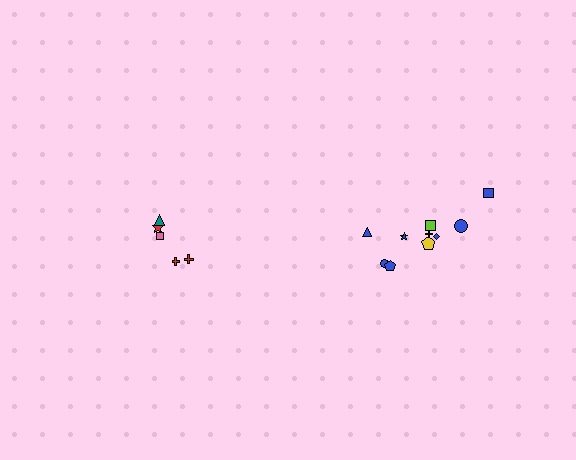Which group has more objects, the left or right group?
The right group.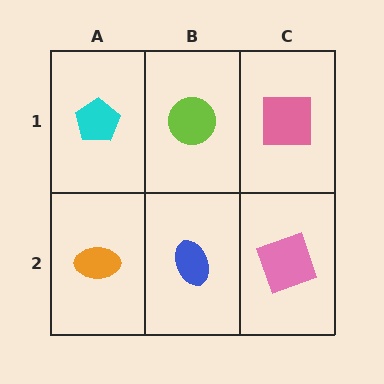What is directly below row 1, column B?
A blue ellipse.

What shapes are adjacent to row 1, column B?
A blue ellipse (row 2, column B), a cyan pentagon (row 1, column A), a pink square (row 1, column C).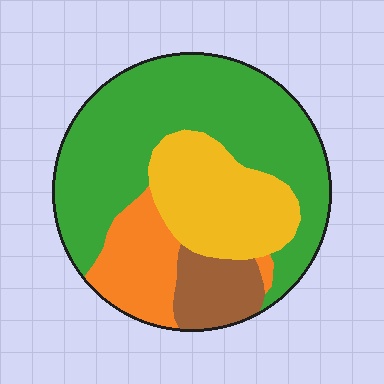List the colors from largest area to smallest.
From largest to smallest: green, yellow, orange, brown.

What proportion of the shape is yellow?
Yellow takes up about one fifth (1/5) of the shape.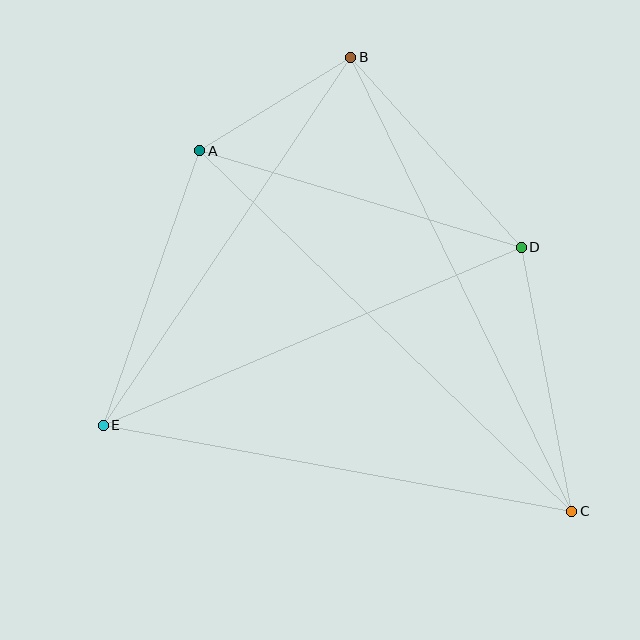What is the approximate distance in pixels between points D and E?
The distance between D and E is approximately 455 pixels.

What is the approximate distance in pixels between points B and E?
The distance between B and E is approximately 444 pixels.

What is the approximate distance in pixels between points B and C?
The distance between B and C is approximately 505 pixels.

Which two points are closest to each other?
Points A and B are closest to each other.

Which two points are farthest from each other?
Points A and C are farthest from each other.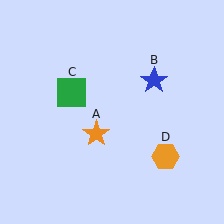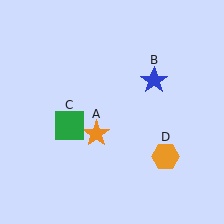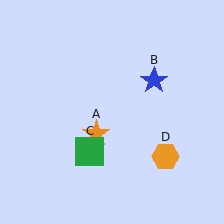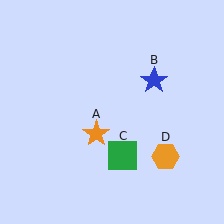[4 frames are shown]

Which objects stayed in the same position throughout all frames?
Orange star (object A) and blue star (object B) and orange hexagon (object D) remained stationary.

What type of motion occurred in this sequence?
The green square (object C) rotated counterclockwise around the center of the scene.